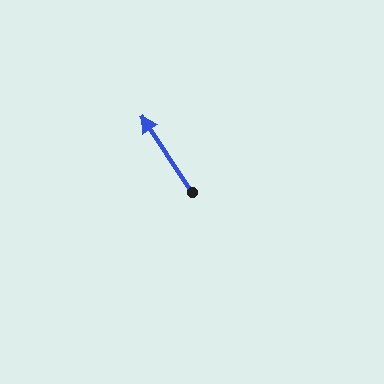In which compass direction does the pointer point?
Northwest.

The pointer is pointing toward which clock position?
Roughly 11 o'clock.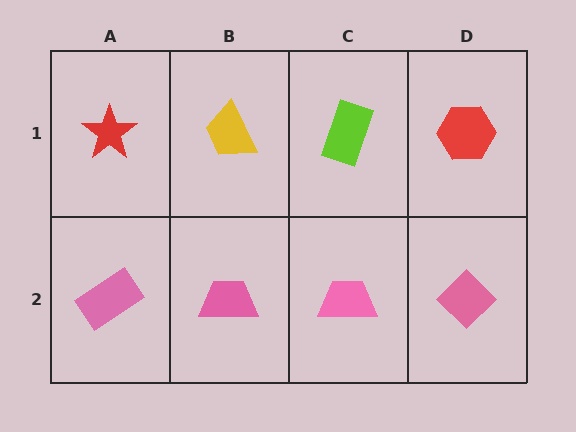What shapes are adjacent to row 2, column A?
A red star (row 1, column A), a pink trapezoid (row 2, column B).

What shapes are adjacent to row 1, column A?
A pink rectangle (row 2, column A), a yellow trapezoid (row 1, column B).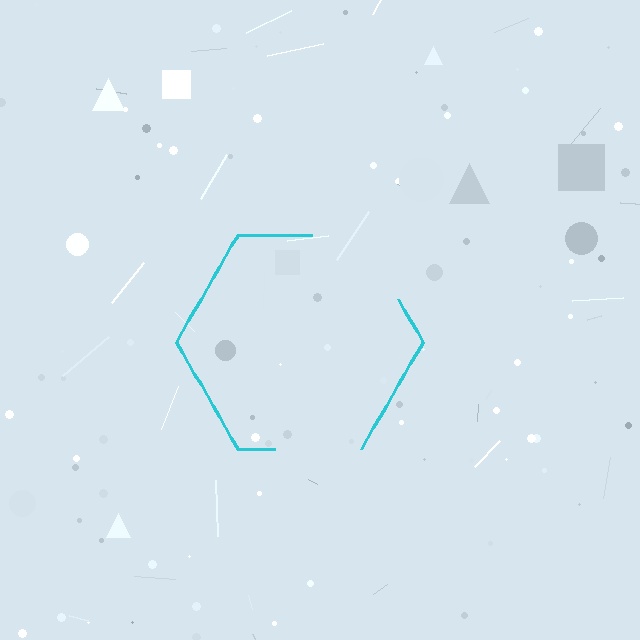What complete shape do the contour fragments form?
The contour fragments form a hexagon.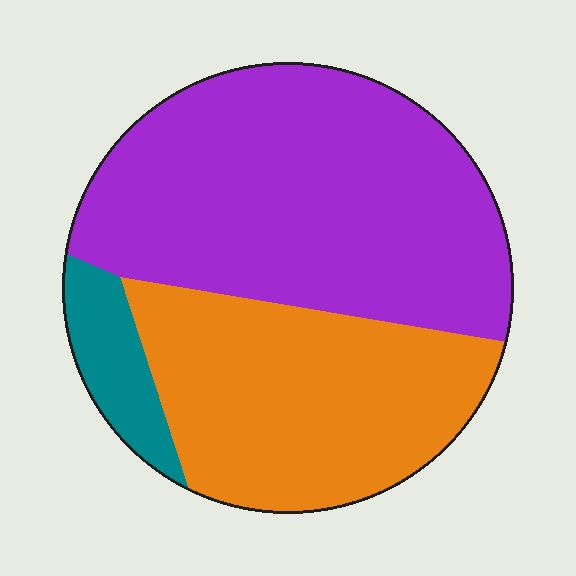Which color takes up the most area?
Purple, at roughly 55%.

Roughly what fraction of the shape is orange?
Orange covers 37% of the shape.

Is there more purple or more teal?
Purple.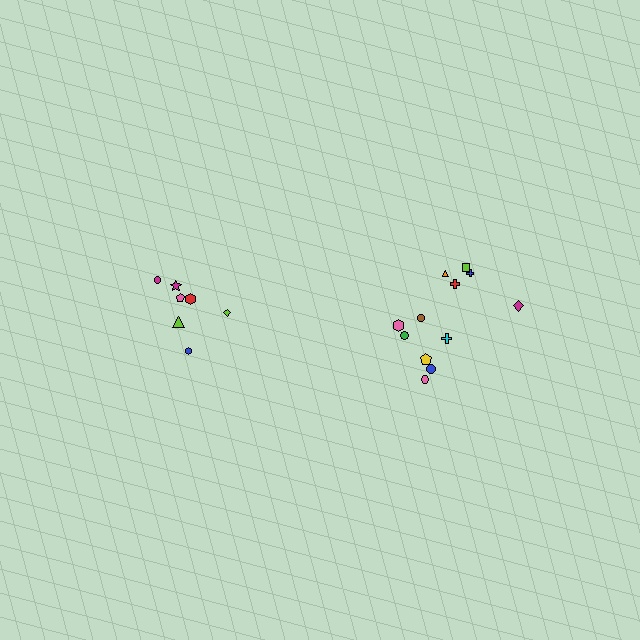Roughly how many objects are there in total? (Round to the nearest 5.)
Roughly 20 objects in total.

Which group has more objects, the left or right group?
The right group.